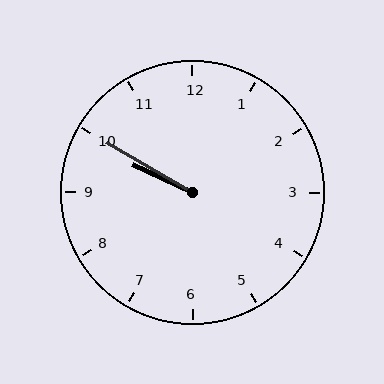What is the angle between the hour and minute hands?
Approximately 5 degrees.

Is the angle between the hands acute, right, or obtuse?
It is acute.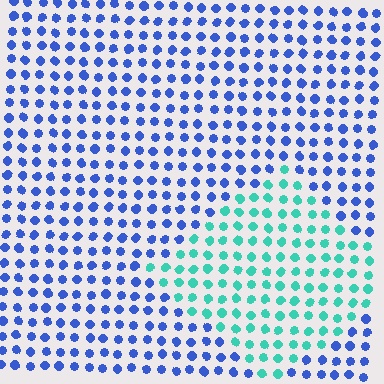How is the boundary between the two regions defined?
The boundary is defined purely by a slight shift in hue (about 59 degrees). Spacing, size, and orientation are identical on both sides.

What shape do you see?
I see a diamond.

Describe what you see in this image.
The image is filled with small blue elements in a uniform arrangement. A diamond-shaped region is visible where the elements are tinted to a slightly different hue, forming a subtle color boundary.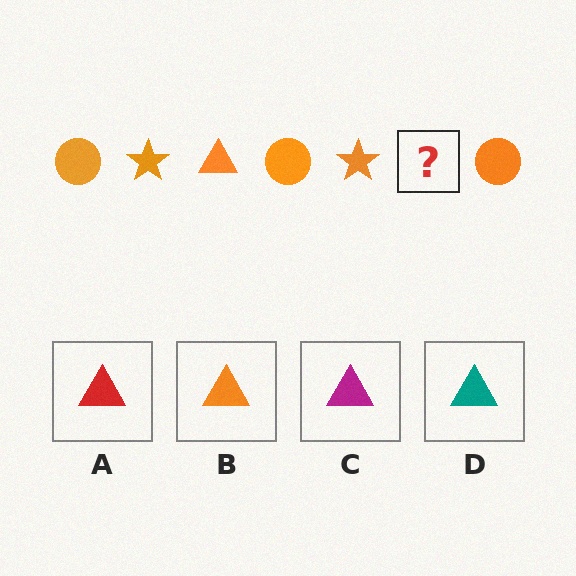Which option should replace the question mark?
Option B.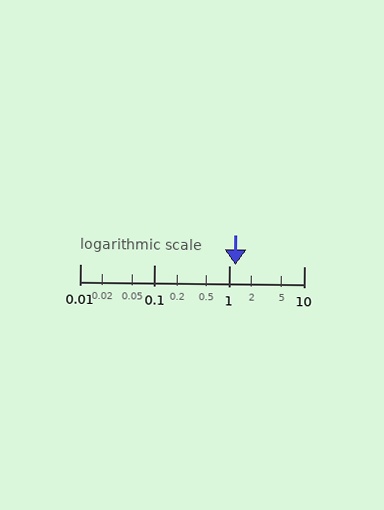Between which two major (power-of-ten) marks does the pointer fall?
The pointer is between 1 and 10.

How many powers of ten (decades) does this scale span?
The scale spans 3 decades, from 0.01 to 10.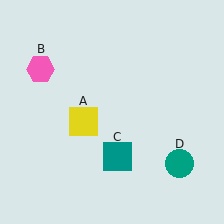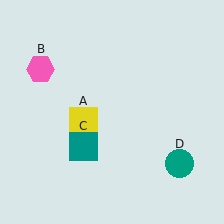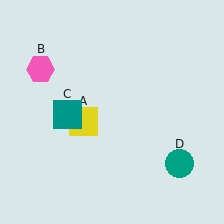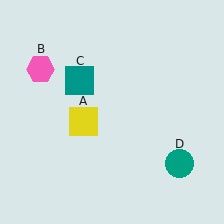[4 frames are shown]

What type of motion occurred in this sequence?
The teal square (object C) rotated clockwise around the center of the scene.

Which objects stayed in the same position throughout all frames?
Yellow square (object A) and pink hexagon (object B) and teal circle (object D) remained stationary.